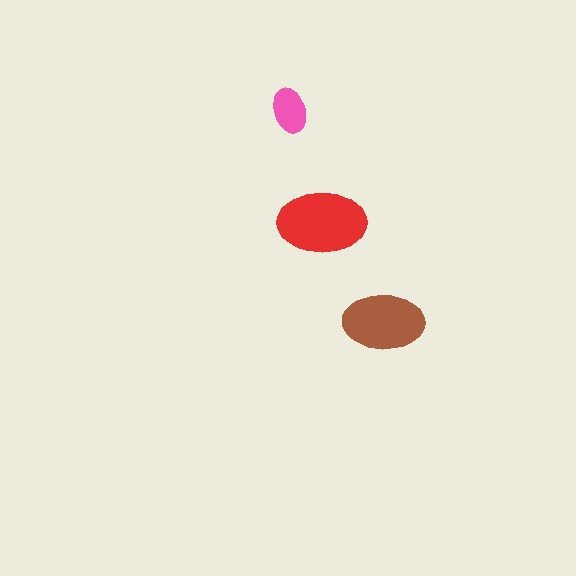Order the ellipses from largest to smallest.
the red one, the brown one, the pink one.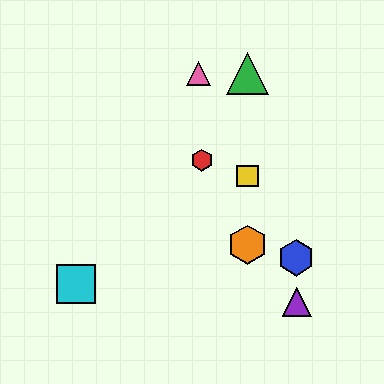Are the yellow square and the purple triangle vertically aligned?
No, the yellow square is at x≈248 and the purple triangle is at x≈297.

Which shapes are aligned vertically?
The green triangle, the yellow square, the orange hexagon are aligned vertically.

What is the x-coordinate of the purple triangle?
The purple triangle is at x≈297.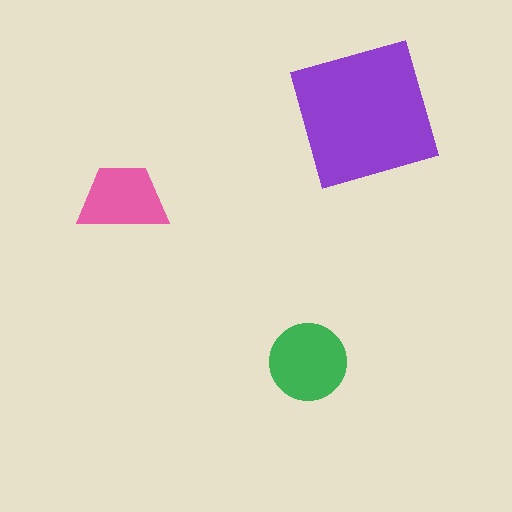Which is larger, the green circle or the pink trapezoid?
The green circle.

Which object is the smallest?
The pink trapezoid.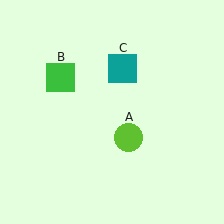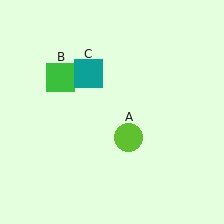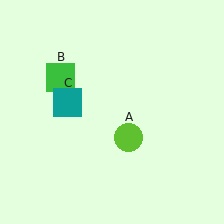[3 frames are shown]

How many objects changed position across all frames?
1 object changed position: teal square (object C).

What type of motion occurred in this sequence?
The teal square (object C) rotated counterclockwise around the center of the scene.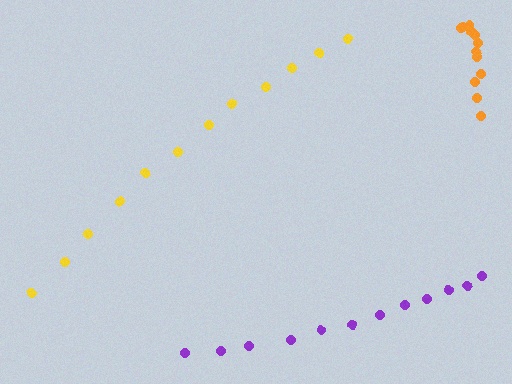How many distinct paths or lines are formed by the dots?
There are 3 distinct paths.